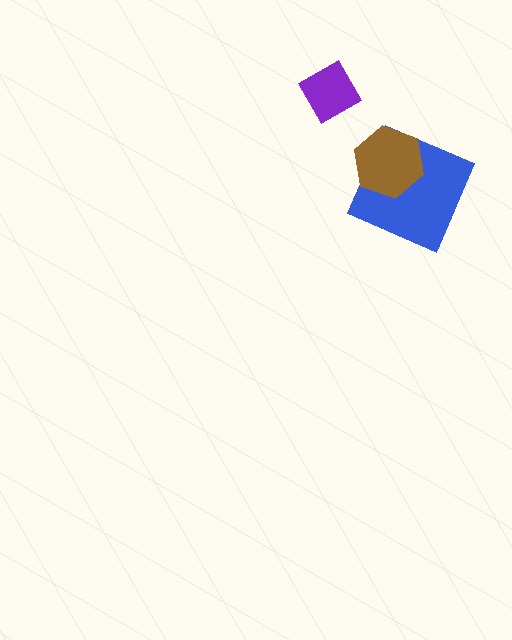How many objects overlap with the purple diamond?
0 objects overlap with the purple diamond.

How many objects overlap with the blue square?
1 object overlaps with the blue square.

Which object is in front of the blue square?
The brown hexagon is in front of the blue square.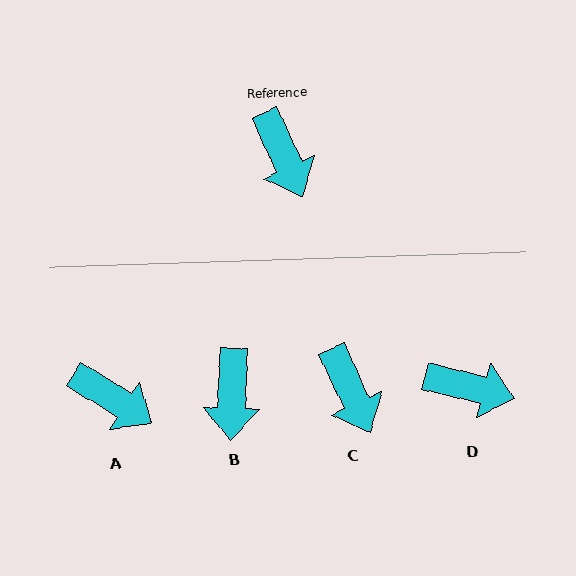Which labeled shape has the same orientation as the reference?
C.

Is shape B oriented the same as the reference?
No, it is off by about 27 degrees.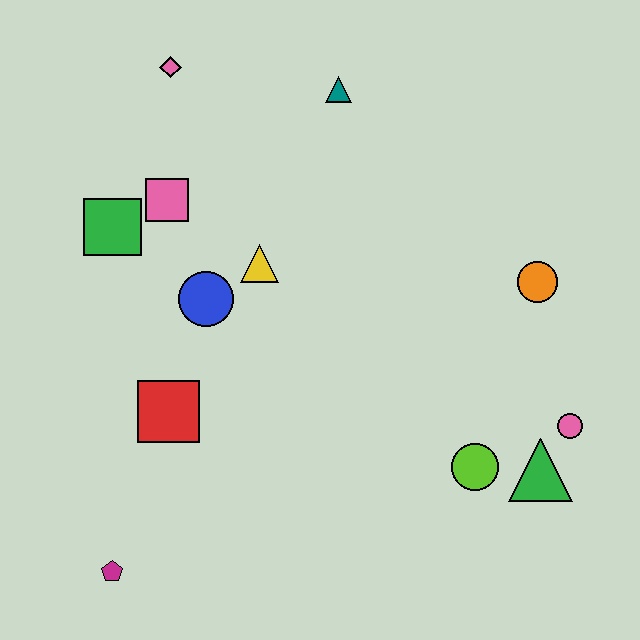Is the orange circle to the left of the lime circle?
No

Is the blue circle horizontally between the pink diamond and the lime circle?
Yes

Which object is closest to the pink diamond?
The pink square is closest to the pink diamond.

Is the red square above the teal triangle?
No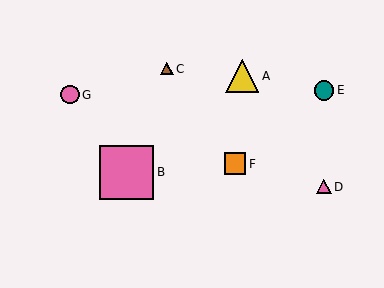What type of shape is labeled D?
Shape D is a pink triangle.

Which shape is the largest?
The pink square (labeled B) is the largest.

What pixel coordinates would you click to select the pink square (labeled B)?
Click at (127, 172) to select the pink square B.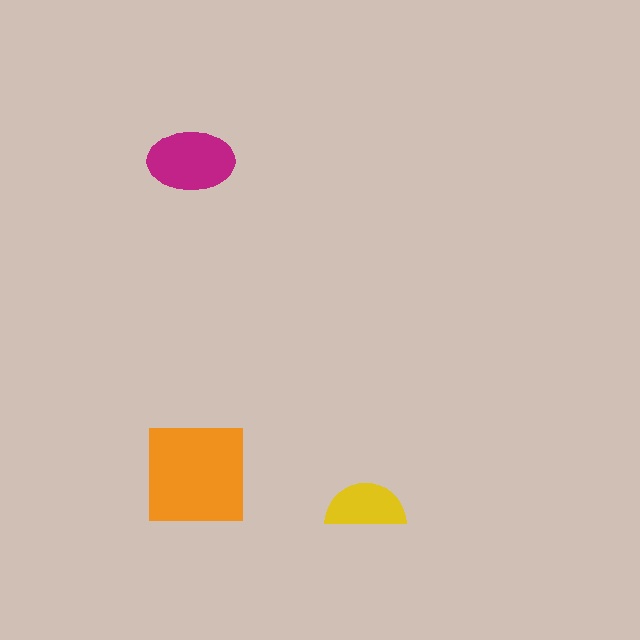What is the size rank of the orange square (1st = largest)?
1st.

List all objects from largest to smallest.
The orange square, the magenta ellipse, the yellow semicircle.